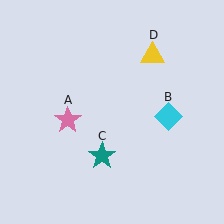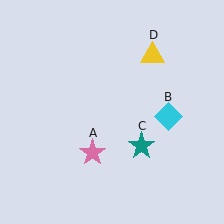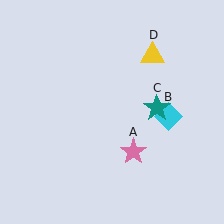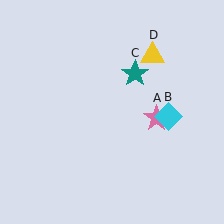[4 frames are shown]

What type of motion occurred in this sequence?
The pink star (object A), teal star (object C) rotated counterclockwise around the center of the scene.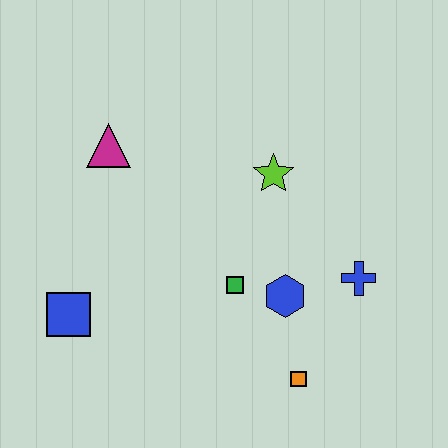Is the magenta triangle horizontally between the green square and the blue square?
Yes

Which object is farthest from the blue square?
The blue cross is farthest from the blue square.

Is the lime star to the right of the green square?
Yes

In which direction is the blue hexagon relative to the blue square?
The blue hexagon is to the right of the blue square.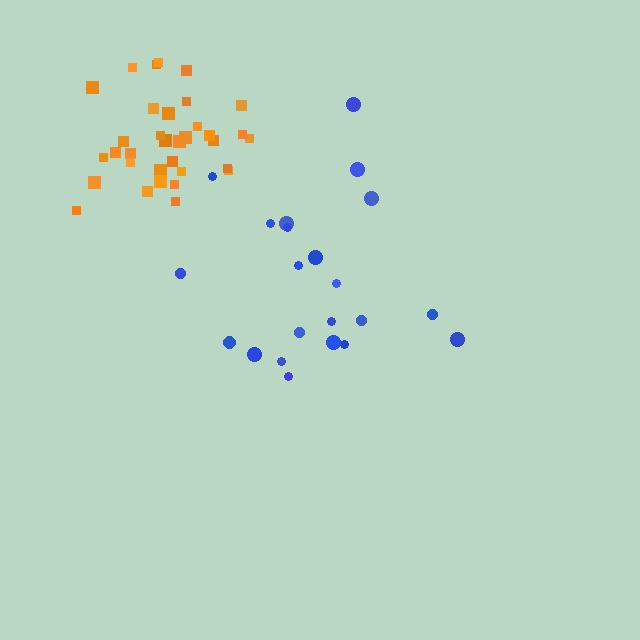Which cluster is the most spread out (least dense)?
Blue.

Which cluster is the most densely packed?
Orange.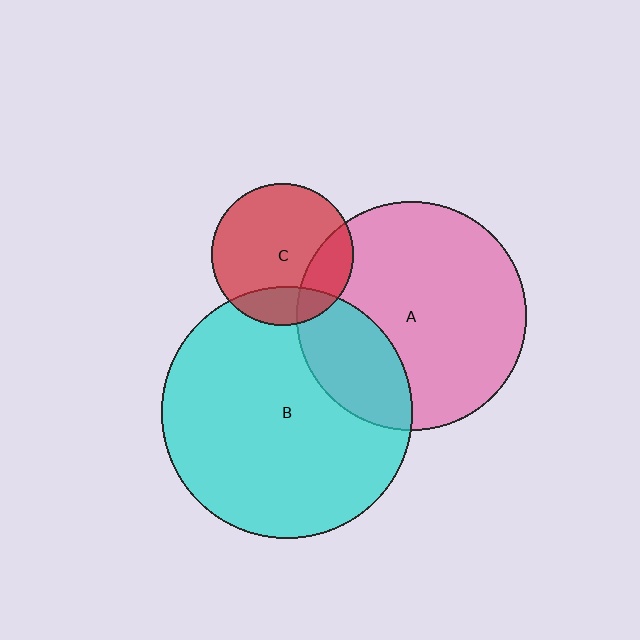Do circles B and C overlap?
Yes.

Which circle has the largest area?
Circle B (cyan).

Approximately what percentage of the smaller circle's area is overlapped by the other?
Approximately 20%.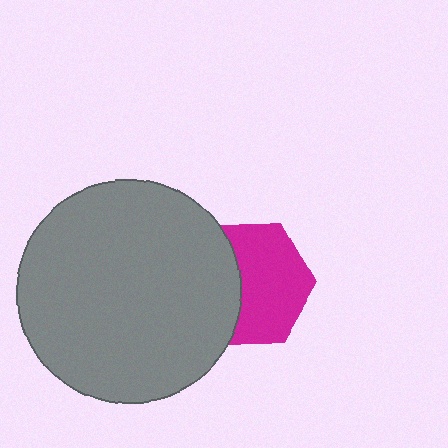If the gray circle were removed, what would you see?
You would see the complete magenta hexagon.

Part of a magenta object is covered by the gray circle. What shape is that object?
It is a hexagon.